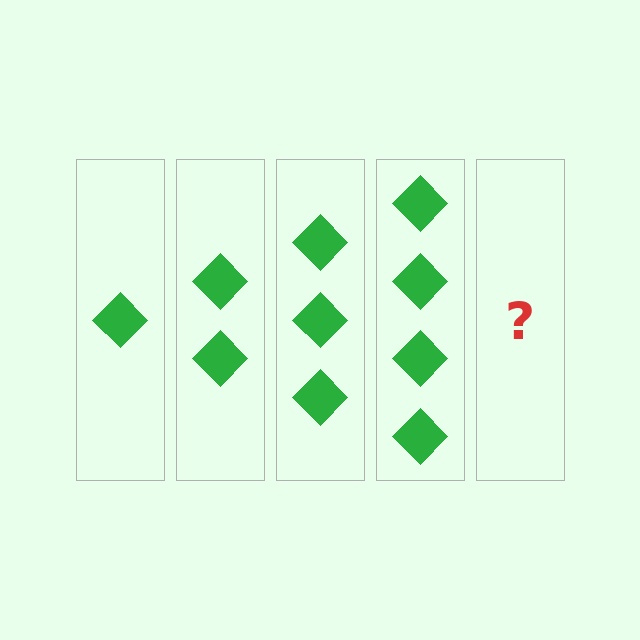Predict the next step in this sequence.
The next step is 5 diamonds.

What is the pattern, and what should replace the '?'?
The pattern is that each step adds one more diamond. The '?' should be 5 diamonds.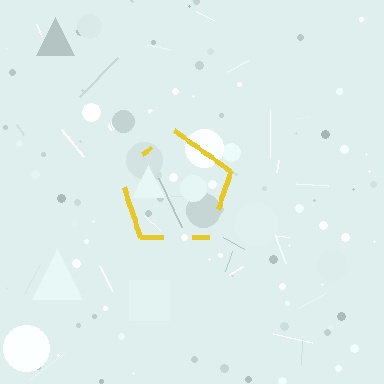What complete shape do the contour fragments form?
The contour fragments form a pentagon.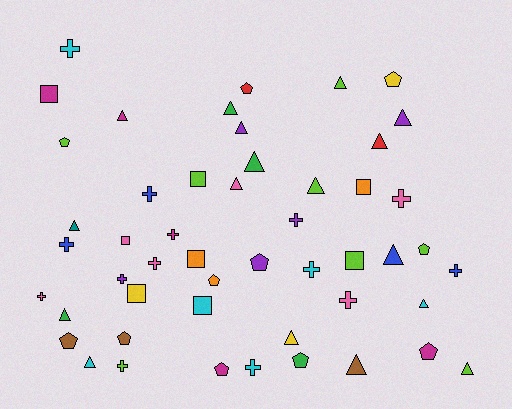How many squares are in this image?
There are 8 squares.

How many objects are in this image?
There are 50 objects.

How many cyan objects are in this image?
There are 6 cyan objects.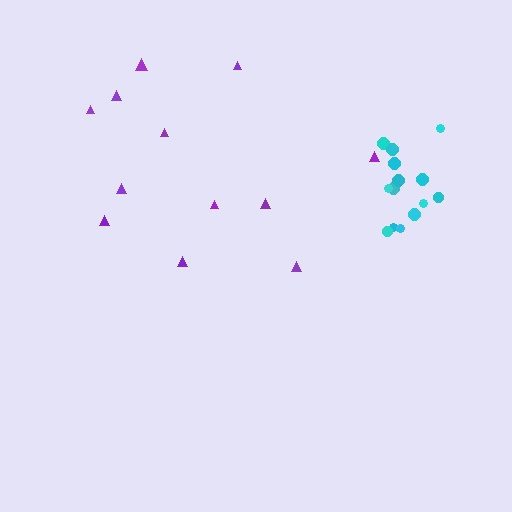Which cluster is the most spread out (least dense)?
Purple.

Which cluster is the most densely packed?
Cyan.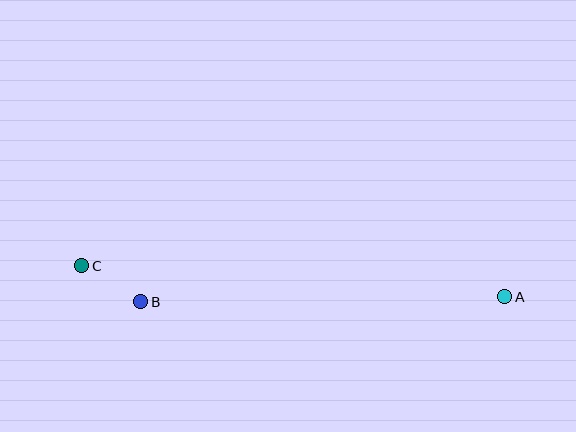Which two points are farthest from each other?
Points A and C are farthest from each other.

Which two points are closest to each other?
Points B and C are closest to each other.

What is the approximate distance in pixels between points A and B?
The distance between A and B is approximately 364 pixels.